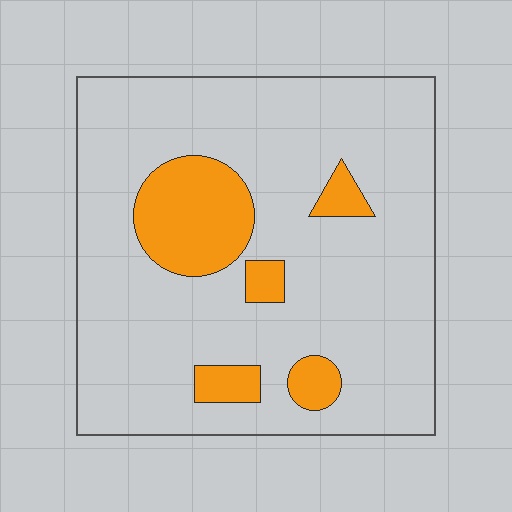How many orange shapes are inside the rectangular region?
5.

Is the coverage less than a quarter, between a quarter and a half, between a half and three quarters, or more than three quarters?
Less than a quarter.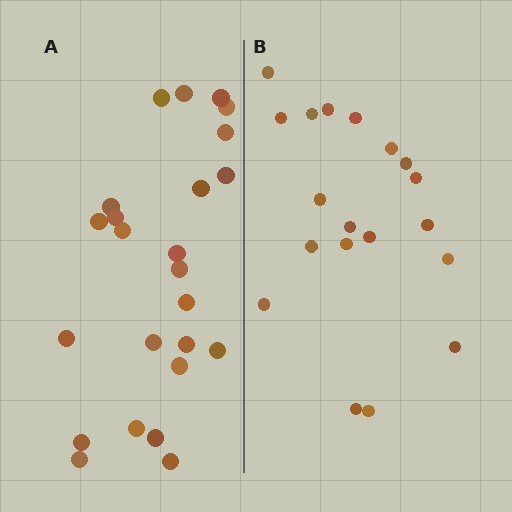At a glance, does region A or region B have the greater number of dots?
Region A (the left region) has more dots.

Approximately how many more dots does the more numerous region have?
Region A has about 5 more dots than region B.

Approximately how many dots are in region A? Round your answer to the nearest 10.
About 20 dots. (The exact count is 24, which rounds to 20.)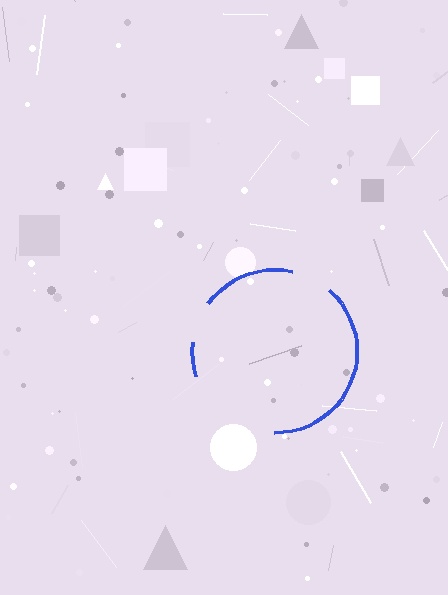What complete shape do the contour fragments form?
The contour fragments form a circle.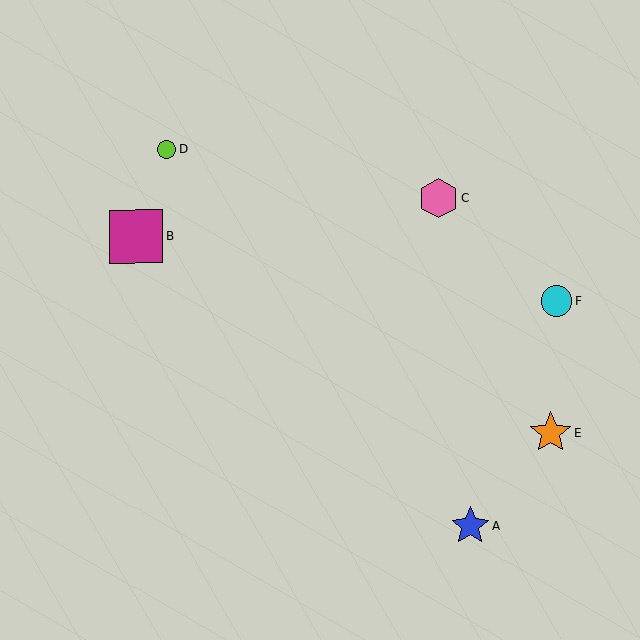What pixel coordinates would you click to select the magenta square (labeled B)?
Click at (136, 236) to select the magenta square B.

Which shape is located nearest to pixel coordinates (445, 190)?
The pink hexagon (labeled C) at (438, 198) is nearest to that location.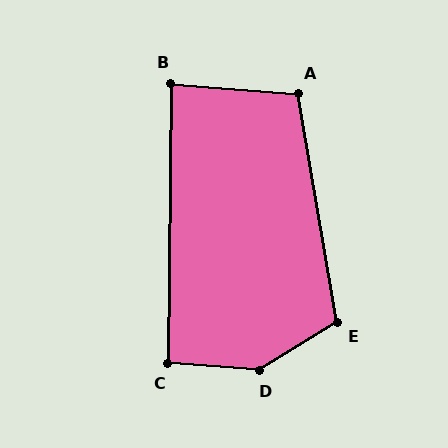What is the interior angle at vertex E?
Approximately 112 degrees (obtuse).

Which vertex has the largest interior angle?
D, at approximately 145 degrees.